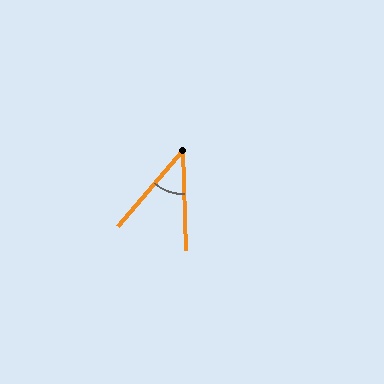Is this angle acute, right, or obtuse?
It is acute.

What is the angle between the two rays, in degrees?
Approximately 43 degrees.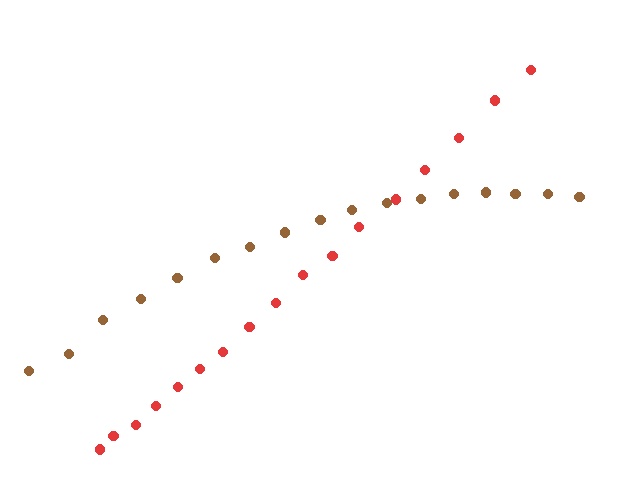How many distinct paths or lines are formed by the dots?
There are 2 distinct paths.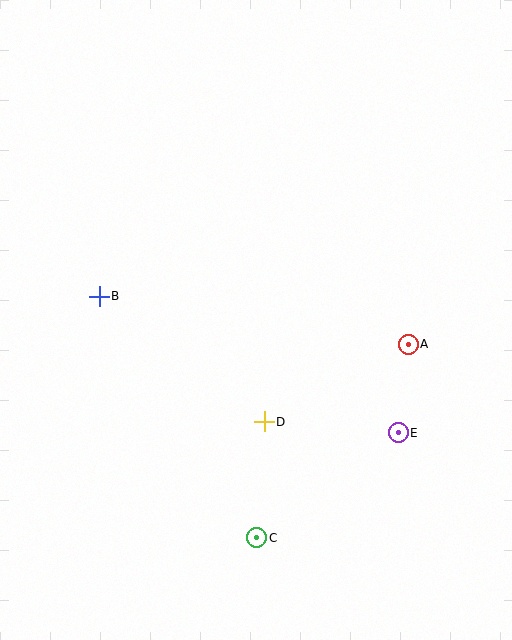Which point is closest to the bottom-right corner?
Point E is closest to the bottom-right corner.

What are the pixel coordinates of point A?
Point A is at (408, 344).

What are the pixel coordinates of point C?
Point C is at (257, 538).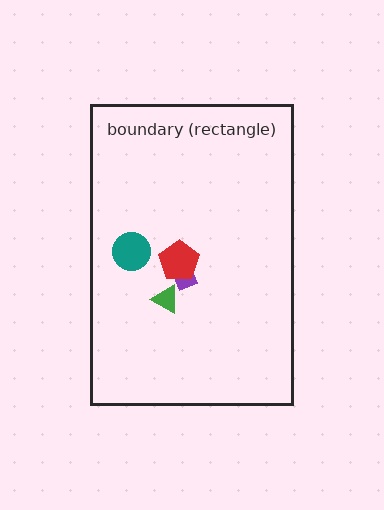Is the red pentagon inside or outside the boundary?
Inside.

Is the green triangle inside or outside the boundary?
Inside.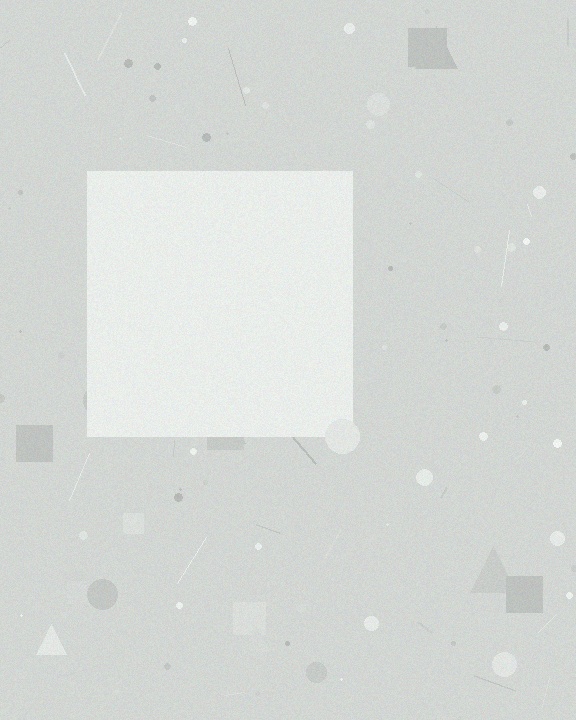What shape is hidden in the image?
A square is hidden in the image.